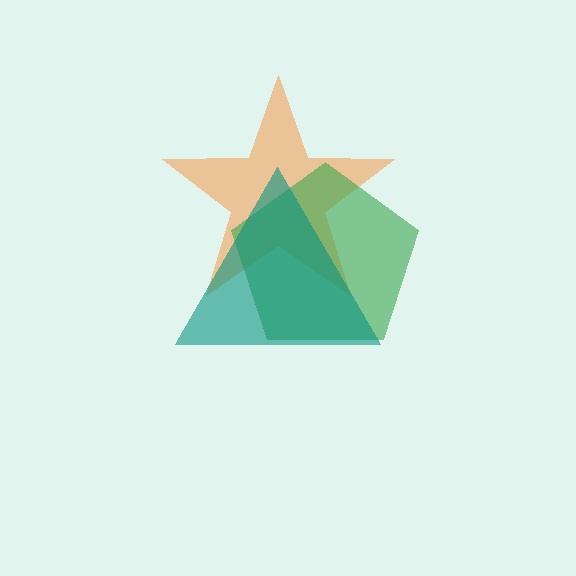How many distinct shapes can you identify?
There are 3 distinct shapes: an orange star, a green pentagon, a teal triangle.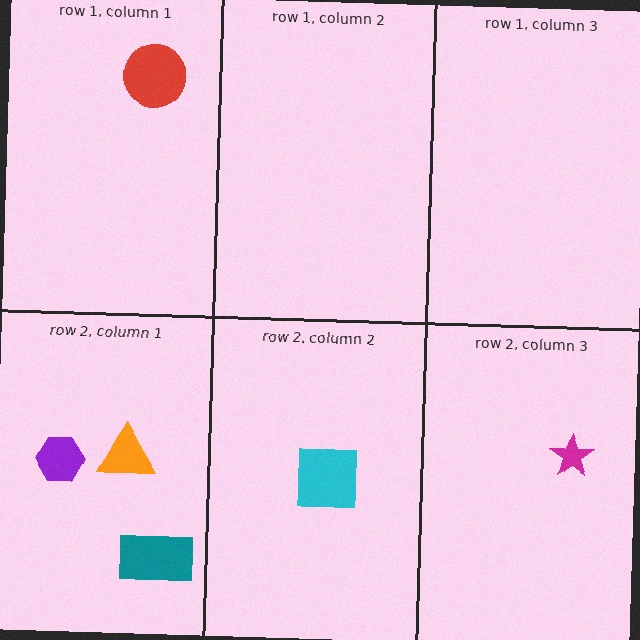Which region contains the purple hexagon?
The row 2, column 1 region.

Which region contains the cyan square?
The row 2, column 2 region.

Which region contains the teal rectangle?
The row 2, column 1 region.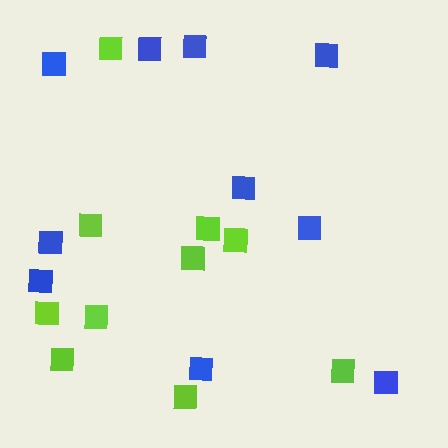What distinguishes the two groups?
There are 2 groups: one group of blue squares (10) and one group of lime squares (10).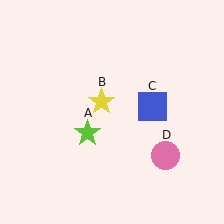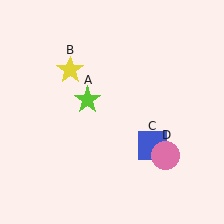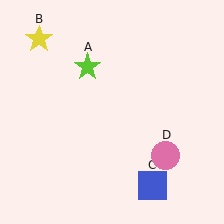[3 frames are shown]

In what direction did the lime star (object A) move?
The lime star (object A) moved up.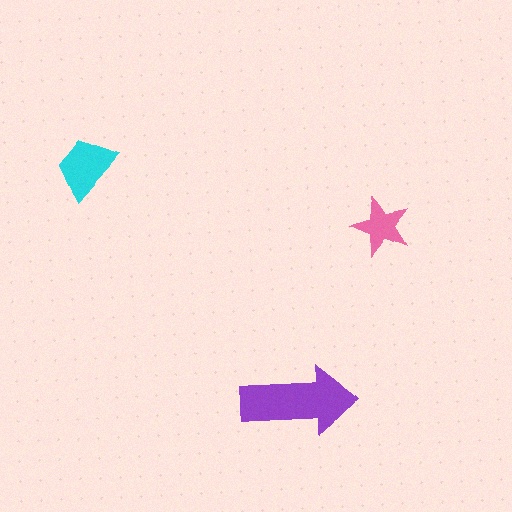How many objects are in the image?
There are 3 objects in the image.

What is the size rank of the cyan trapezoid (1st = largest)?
2nd.